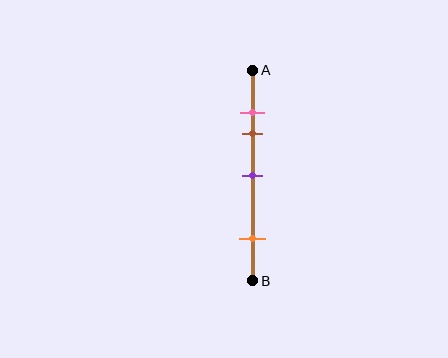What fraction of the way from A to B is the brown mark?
The brown mark is approximately 30% (0.3) of the way from A to B.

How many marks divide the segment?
There are 4 marks dividing the segment.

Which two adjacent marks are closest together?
The pink and brown marks are the closest adjacent pair.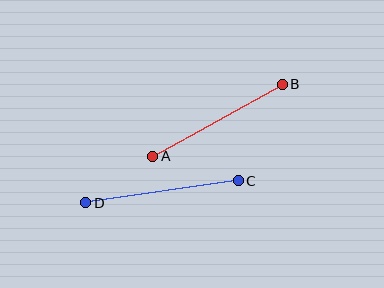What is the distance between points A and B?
The distance is approximately 148 pixels.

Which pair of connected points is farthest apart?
Points C and D are farthest apart.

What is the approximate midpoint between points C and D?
The midpoint is at approximately (162, 192) pixels.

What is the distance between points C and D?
The distance is approximately 154 pixels.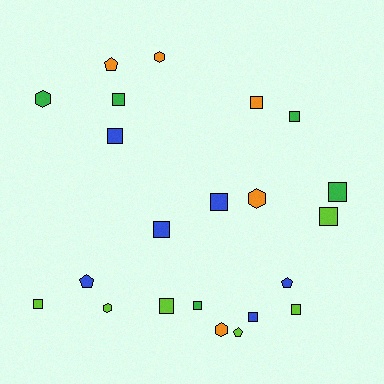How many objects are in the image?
There are 22 objects.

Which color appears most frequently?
Lime, with 6 objects.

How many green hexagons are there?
There is 1 green hexagon.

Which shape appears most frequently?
Square, with 13 objects.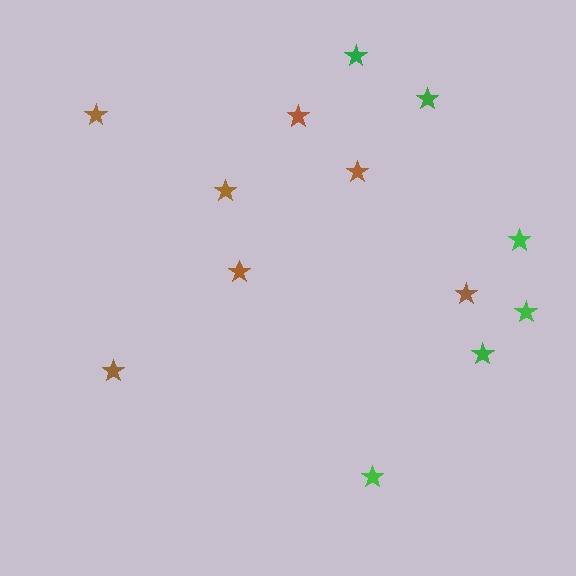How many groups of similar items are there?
There are 2 groups: one group of green stars (6) and one group of brown stars (7).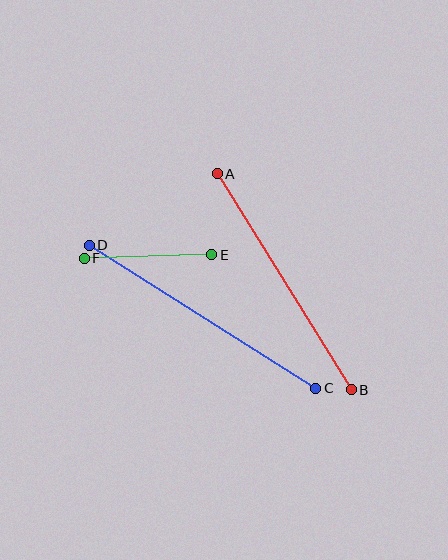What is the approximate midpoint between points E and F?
The midpoint is at approximately (148, 257) pixels.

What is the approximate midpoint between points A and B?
The midpoint is at approximately (284, 282) pixels.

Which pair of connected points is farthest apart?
Points C and D are farthest apart.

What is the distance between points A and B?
The distance is approximately 254 pixels.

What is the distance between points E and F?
The distance is approximately 128 pixels.